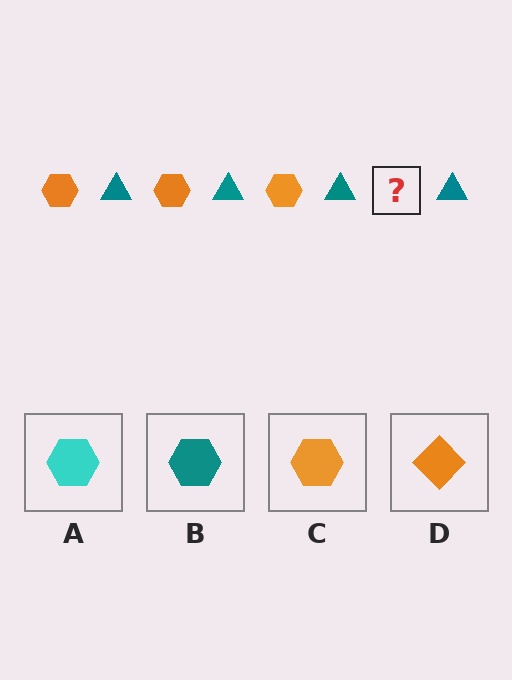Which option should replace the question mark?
Option C.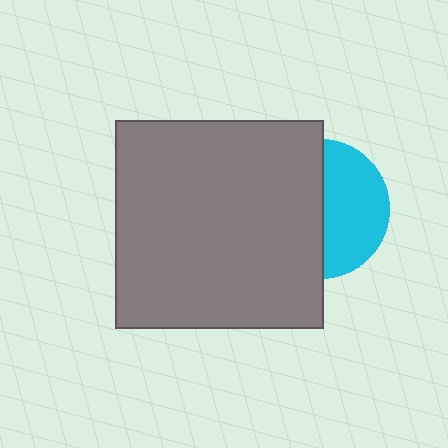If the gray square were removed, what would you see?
You would see the complete cyan circle.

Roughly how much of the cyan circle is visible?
About half of it is visible (roughly 47%).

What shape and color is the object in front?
The object in front is a gray square.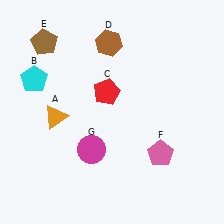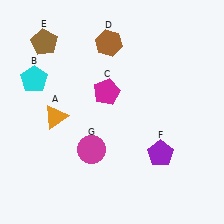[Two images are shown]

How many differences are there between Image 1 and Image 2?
There are 2 differences between the two images.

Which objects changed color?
C changed from red to magenta. F changed from pink to purple.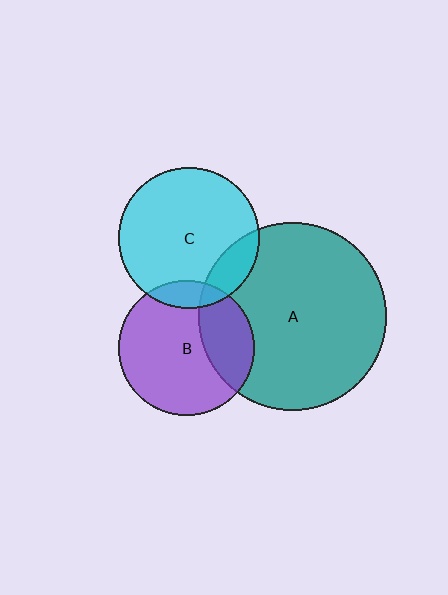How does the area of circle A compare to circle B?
Approximately 1.9 times.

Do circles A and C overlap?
Yes.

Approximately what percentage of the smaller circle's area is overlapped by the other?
Approximately 15%.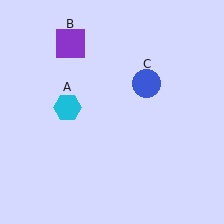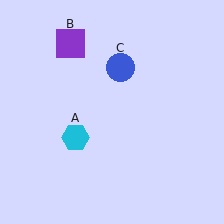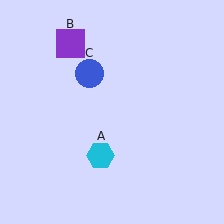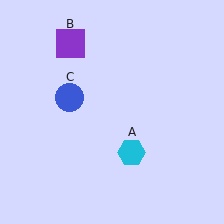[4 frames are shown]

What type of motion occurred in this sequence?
The cyan hexagon (object A), blue circle (object C) rotated counterclockwise around the center of the scene.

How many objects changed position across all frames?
2 objects changed position: cyan hexagon (object A), blue circle (object C).